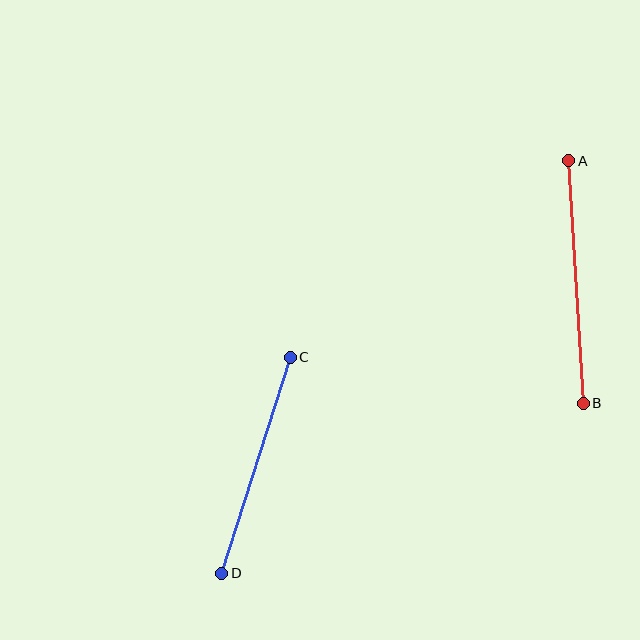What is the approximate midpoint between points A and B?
The midpoint is at approximately (576, 282) pixels.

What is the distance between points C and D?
The distance is approximately 227 pixels.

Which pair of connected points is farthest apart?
Points A and B are farthest apart.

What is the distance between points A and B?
The distance is approximately 243 pixels.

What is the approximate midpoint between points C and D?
The midpoint is at approximately (256, 465) pixels.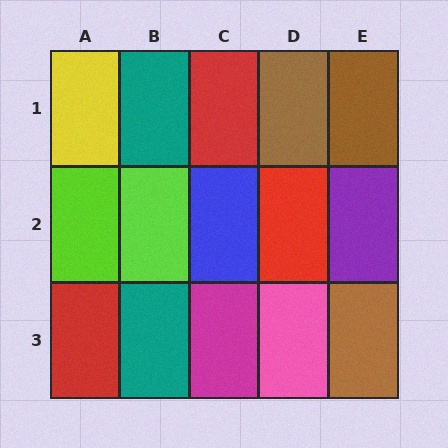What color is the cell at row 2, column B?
Lime.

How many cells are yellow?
1 cell is yellow.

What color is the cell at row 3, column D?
Pink.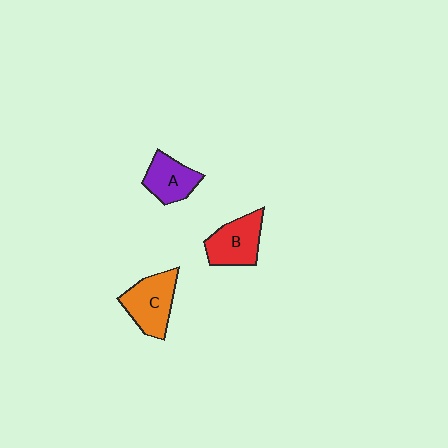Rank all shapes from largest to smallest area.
From largest to smallest: C (orange), B (red), A (purple).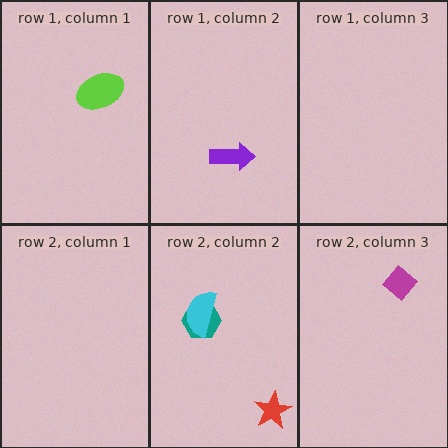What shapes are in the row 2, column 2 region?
The red star, the teal hexagon, the cyan semicircle.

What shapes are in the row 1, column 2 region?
The purple arrow.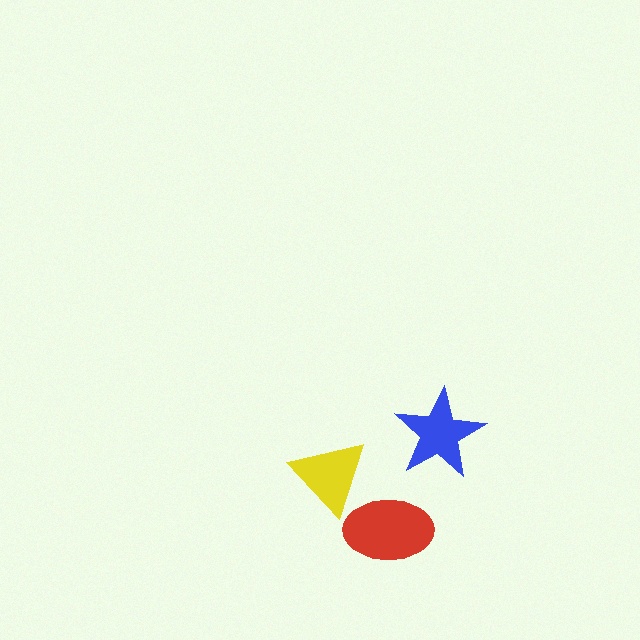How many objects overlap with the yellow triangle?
1 object overlaps with the yellow triangle.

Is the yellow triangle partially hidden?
Yes, it is partially covered by another shape.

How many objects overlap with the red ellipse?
1 object overlaps with the red ellipse.